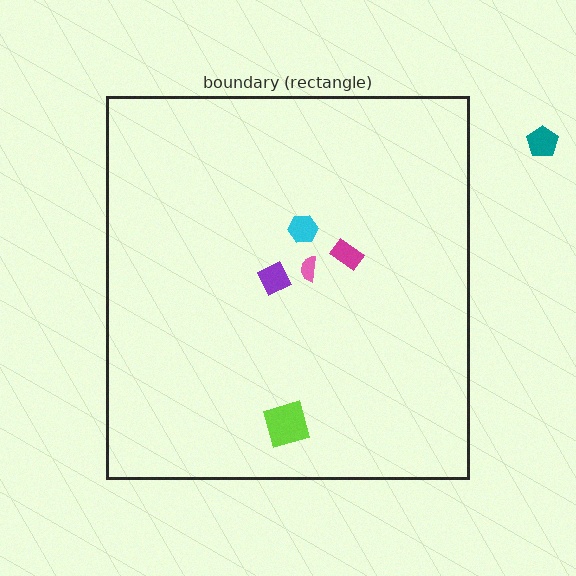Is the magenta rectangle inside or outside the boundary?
Inside.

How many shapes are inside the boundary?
5 inside, 1 outside.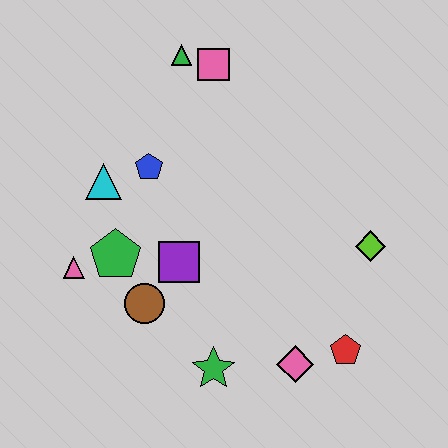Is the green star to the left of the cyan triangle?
No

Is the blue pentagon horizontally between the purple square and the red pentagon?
No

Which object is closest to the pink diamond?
The red pentagon is closest to the pink diamond.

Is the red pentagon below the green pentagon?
Yes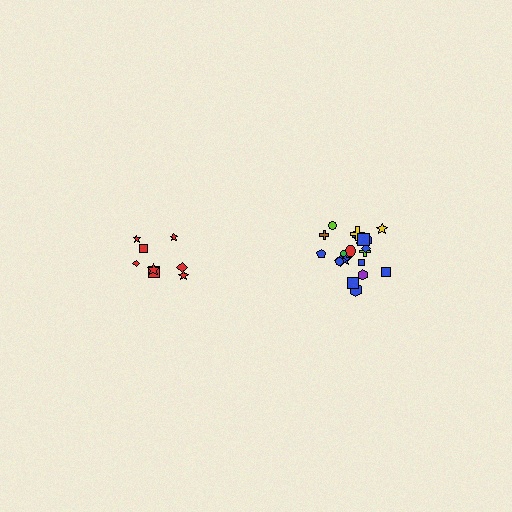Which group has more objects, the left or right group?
The right group.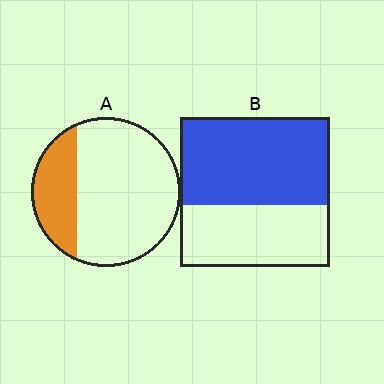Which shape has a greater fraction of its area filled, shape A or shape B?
Shape B.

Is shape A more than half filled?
No.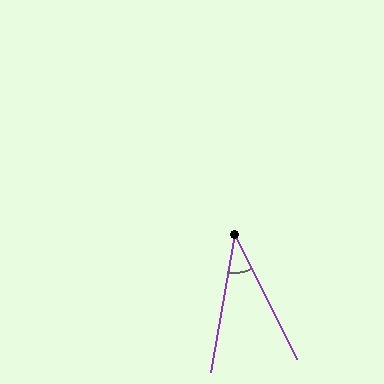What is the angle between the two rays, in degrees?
Approximately 36 degrees.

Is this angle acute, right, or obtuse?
It is acute.